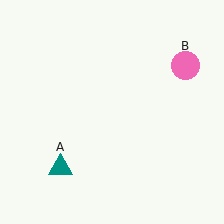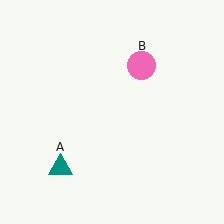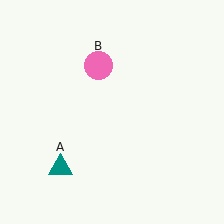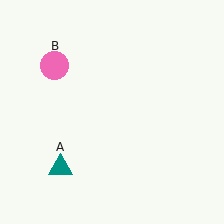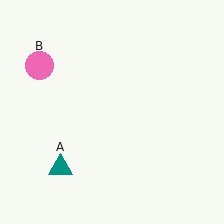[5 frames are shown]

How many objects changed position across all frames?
1 object changed position: pink circle (object B).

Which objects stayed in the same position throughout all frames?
Teal triangle (object A) remained stationary.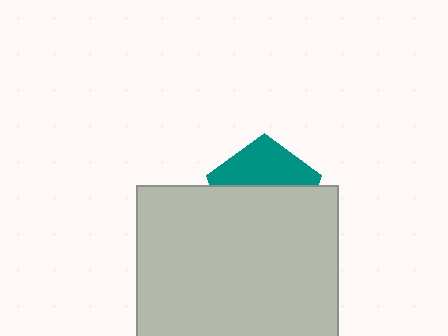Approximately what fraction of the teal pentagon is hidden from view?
Roughly 60% of the teal pentagon is hidden behind the light gray square.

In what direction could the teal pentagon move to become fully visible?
The teal pentagon could move up. That would shift it out from behind the light gray square entirely.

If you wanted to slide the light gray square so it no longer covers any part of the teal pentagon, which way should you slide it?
Slide it down — that is the most direct way to separate the two shapes.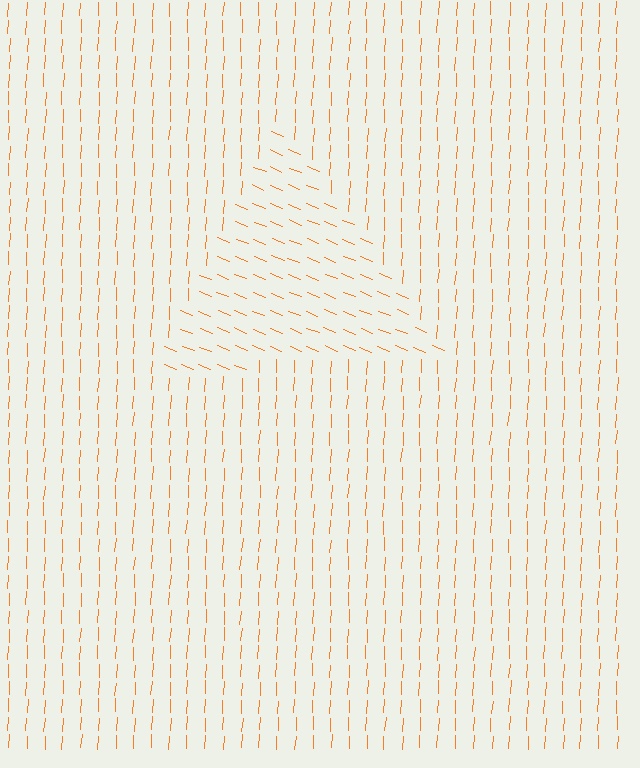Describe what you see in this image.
The image is filled with small orange line segments. A triangle region in the image has lines oriented differently from the surrounding lines, creating a visible texture boundary.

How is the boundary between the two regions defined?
The boundary is defined purely by a change in line orientation (approximately 72 degrees difference). All lines are the same color and thickness.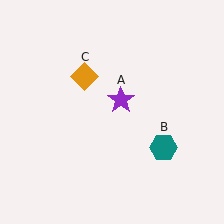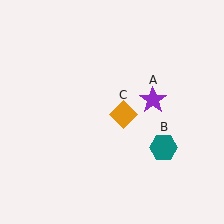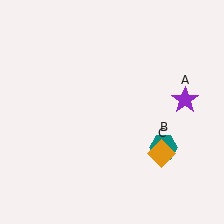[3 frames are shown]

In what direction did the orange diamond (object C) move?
The orange diamond (object C) moved down and to the right.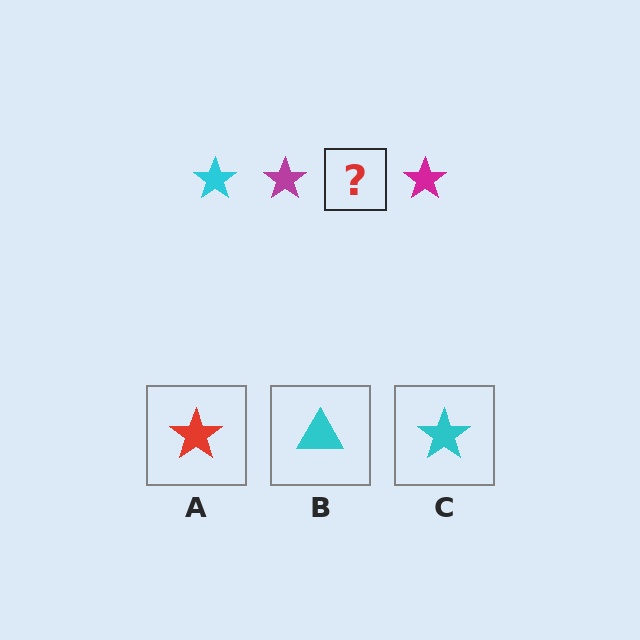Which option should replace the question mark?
Option C.